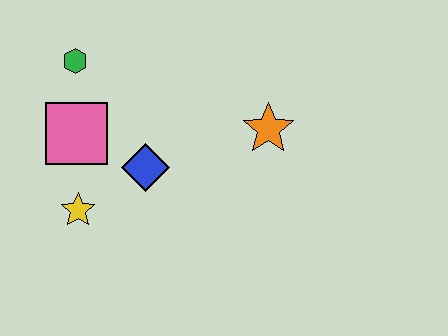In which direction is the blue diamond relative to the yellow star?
The blue diamond is to the right of the yellow star.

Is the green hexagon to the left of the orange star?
Yes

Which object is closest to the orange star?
The blue diamond is closest to the orange star.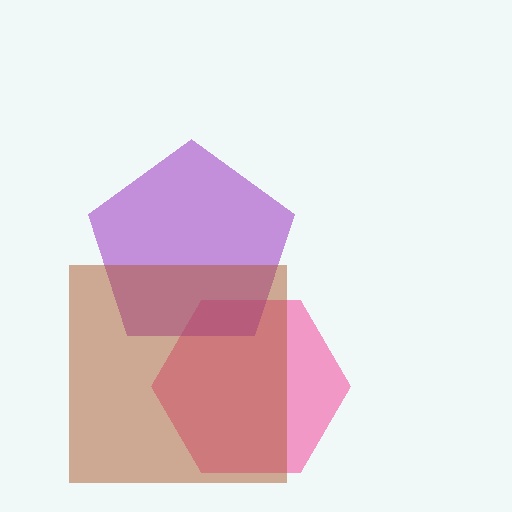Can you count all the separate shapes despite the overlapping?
Yes, there are 3 separate shapes.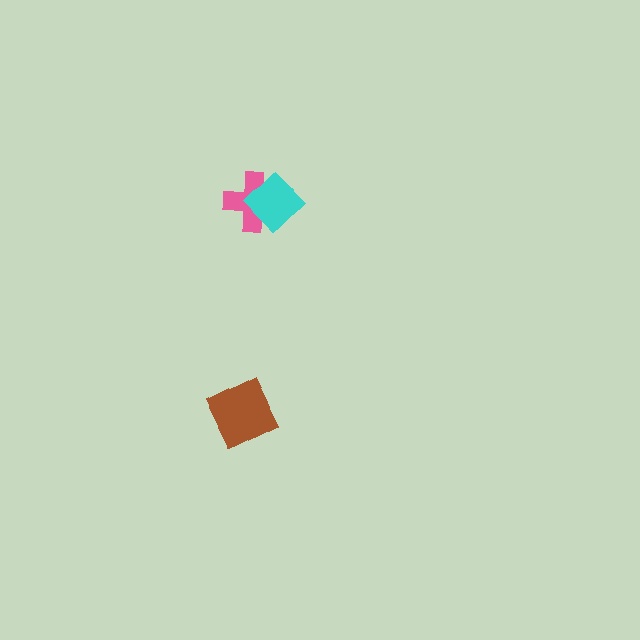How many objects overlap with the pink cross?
1 object overlaps with the pink cross.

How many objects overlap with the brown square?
0 objects overlap with the brown square.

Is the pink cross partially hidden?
Yes, it is partially covered by another shape.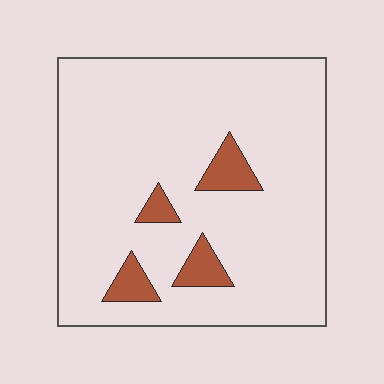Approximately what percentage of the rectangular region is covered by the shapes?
Approximately 10%.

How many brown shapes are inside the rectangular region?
4.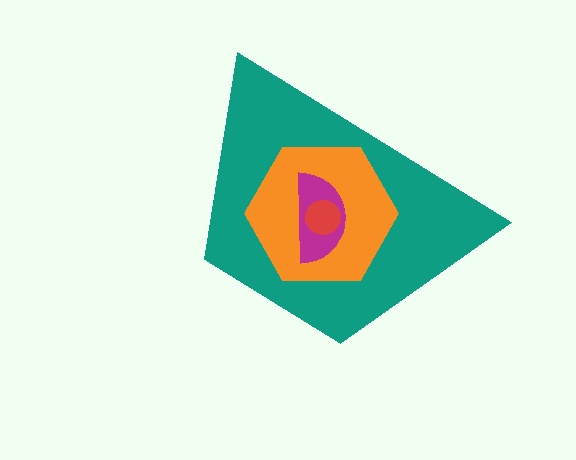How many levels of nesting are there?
4.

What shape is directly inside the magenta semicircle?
The red circle.